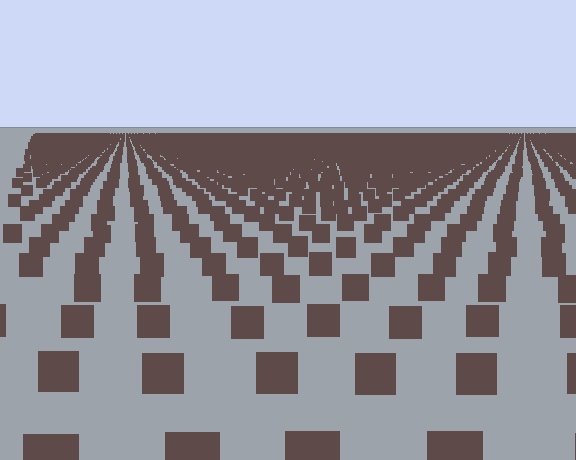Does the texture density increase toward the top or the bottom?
Density increases toward the top.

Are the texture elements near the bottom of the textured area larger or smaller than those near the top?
Larger. Near the bottom, elements are closer to the viewer and appear at a bigger on-screen size.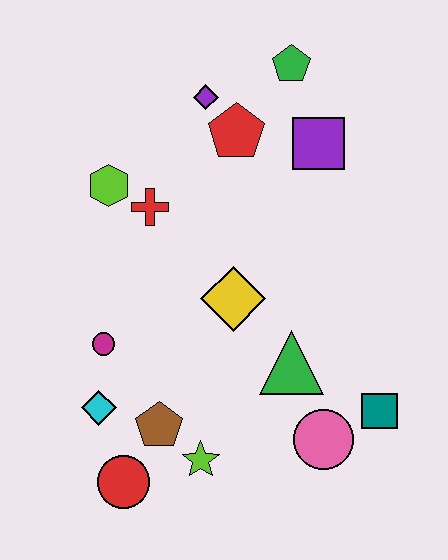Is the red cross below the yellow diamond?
No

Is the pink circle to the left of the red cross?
No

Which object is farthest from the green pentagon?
The red circle is farthest from the green pentagon.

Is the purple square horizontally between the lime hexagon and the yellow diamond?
No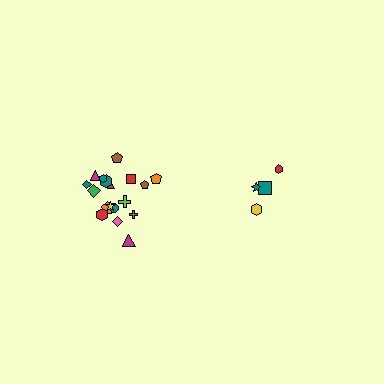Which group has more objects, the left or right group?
The left group.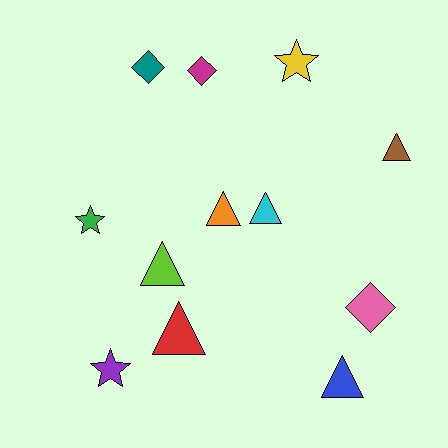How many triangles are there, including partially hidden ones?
There are 6 triangles.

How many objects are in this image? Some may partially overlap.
There are 12 objects.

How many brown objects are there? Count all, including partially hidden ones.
There is 1 brown object.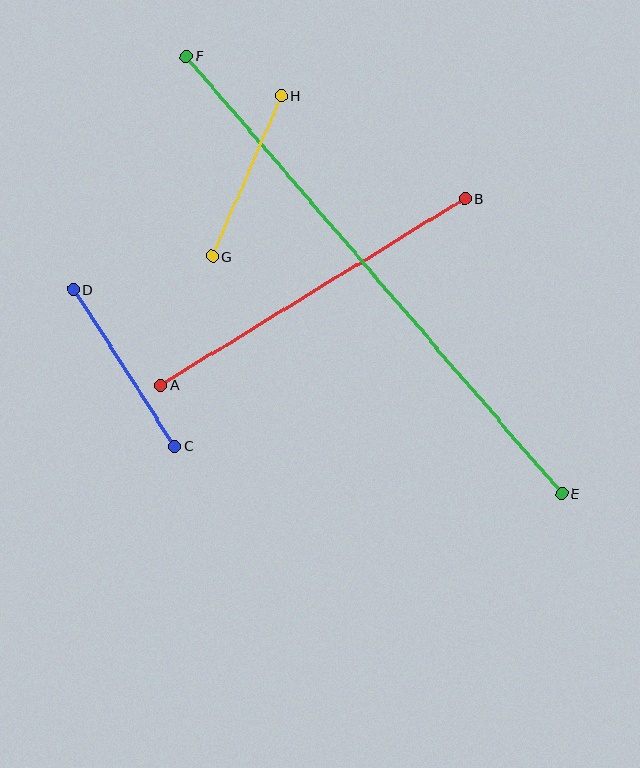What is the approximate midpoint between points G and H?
The midpoint is at approximately (246, 176) pixels.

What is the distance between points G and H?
The distance is approximately 175 pixels.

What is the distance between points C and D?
The distance is approximately 187 pixels.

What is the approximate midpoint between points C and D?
The midpoint is at approximately (124, 368) pixels.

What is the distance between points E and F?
The distance is approximately 576 pixels.